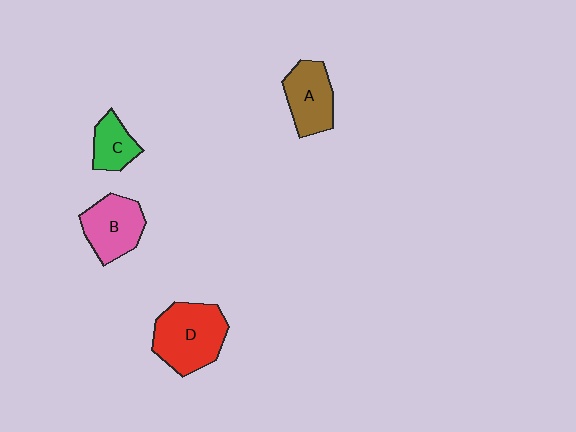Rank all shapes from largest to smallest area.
From largest to smallest: D (red), B (pink), A (brown), C (green).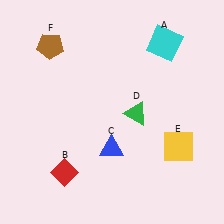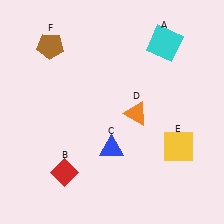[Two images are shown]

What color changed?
The triangle (D) changed from green in Image 1 to orange in Image 2.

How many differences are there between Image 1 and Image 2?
There is 1 difference between the two images.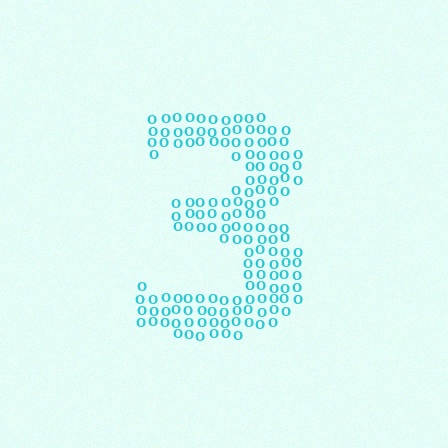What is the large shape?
The large shape is the digit 3.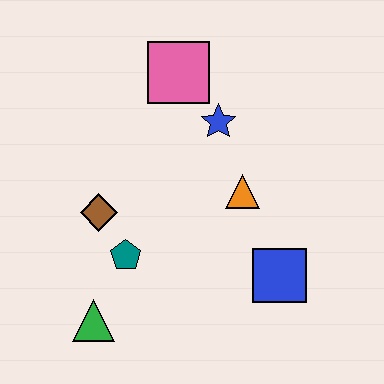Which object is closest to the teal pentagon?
The brown diamond is closest to the teal pentagon.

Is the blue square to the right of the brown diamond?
Yes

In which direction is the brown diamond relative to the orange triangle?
The brown diamond is to the left of the orange triangle.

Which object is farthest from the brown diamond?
The blue square is farthest from the brown diamond.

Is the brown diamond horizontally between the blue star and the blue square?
No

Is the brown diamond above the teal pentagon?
Yes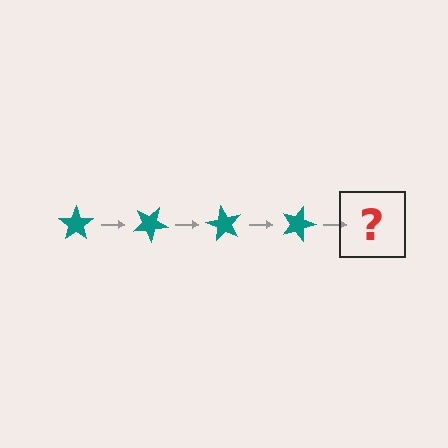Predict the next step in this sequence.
The next step is a teal star rotated 120 degrees.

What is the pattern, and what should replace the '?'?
The pattern is that the star rotates 30 degrees each step. The '?' should be a teal star rotated 120 degrees.